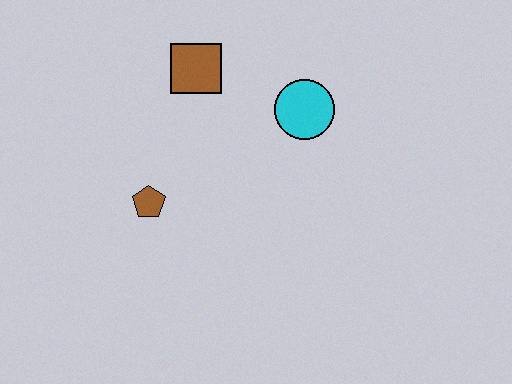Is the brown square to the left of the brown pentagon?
No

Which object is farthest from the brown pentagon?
The cyan circle is farthest from the brown pentagon.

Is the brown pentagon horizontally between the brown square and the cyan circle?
No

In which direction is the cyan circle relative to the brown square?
The cyan circle is to the right of the brown square.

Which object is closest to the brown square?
The cyan circle is closest to the brown square.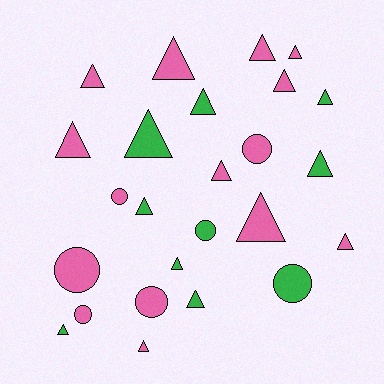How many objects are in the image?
There are 25 objects.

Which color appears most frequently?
Pink, with 15 objects.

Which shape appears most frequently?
Triangle, with 18 objects.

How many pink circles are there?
There are 5 pink circles.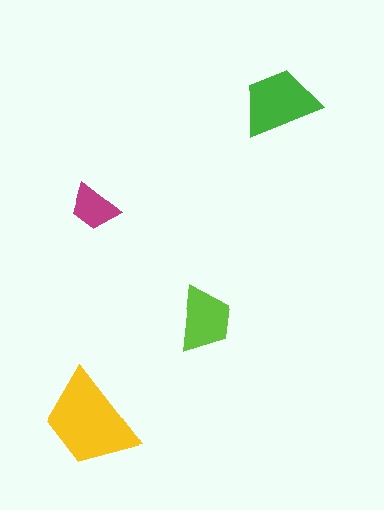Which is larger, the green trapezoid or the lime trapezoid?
The green one.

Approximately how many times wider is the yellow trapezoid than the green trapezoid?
About 1.5 times wider.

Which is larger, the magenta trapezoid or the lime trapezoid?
The lime one.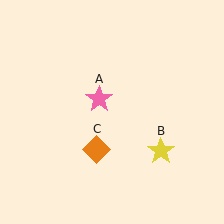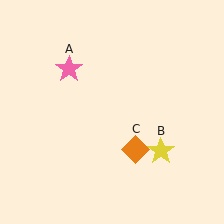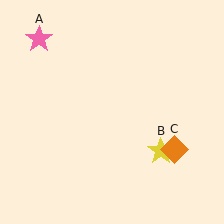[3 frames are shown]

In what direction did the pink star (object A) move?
The pink star (object A) moved up and to the left.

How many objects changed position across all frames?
2 objects changed position: pink star (object A), orange diamond (object C).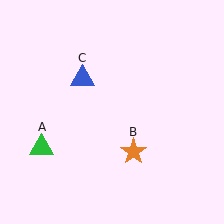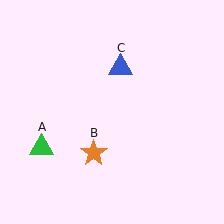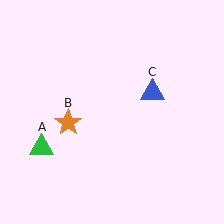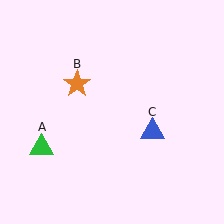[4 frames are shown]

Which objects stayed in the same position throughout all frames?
Green triangle (object A) remained stationary.